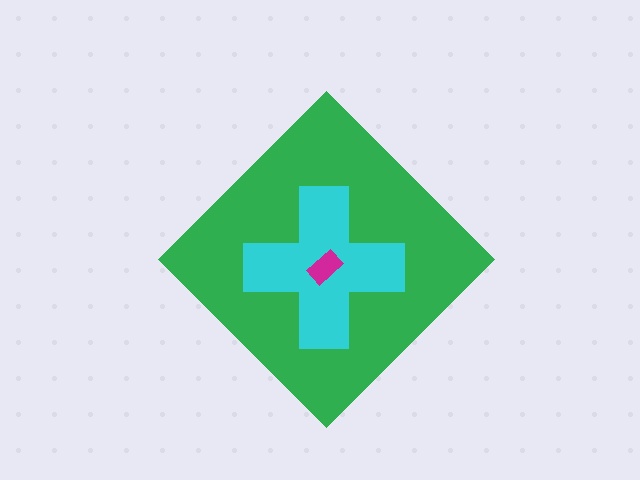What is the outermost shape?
The green diamond.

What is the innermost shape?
The magenta rectangle.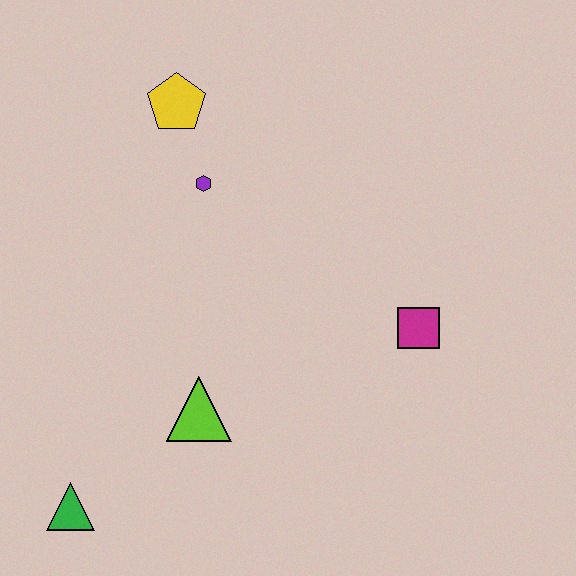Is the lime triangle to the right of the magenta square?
No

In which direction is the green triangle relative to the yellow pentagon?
The green triangle is below the yellow pentagon.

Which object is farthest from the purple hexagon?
The green triangle is farthest from the purple hexagon.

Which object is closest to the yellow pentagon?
The purple hexagon is closest to the yellow pentagon.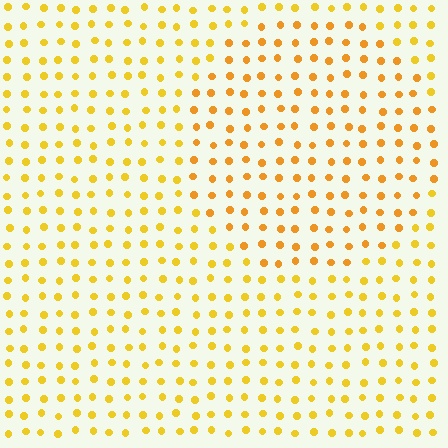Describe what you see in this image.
The image is filled with small yellow elements in a uniform arrangement. A circle-shaped region is visible where the elements are tinted to a slightly different hue, forming a subtle color boundary.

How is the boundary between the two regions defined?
The boundary is defined purely by a slight shift in hue (about 17 degrees). Spacing, size, and orientation are identical on both sides.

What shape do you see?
I see a circle.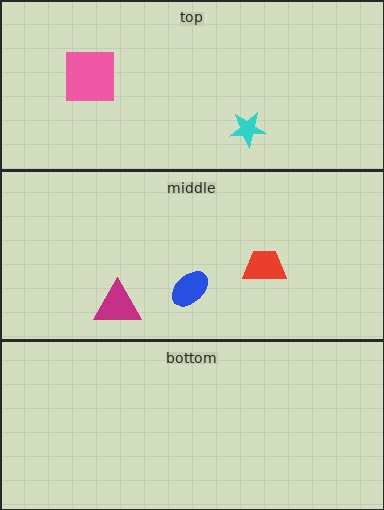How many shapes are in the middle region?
3.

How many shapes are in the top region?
2.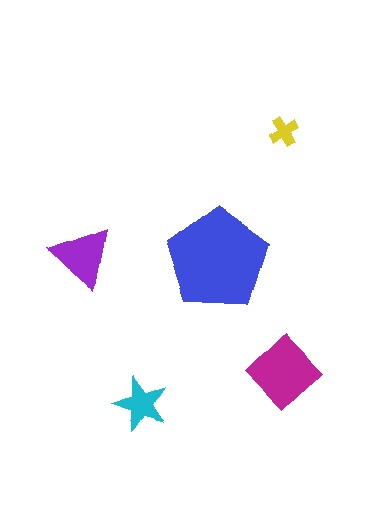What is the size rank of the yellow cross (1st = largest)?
5th.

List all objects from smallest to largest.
The yellow cross, the cyan star, the purple triangle, the magenta diamond, the blue pentagon.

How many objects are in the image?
There are 5 objects in the image.